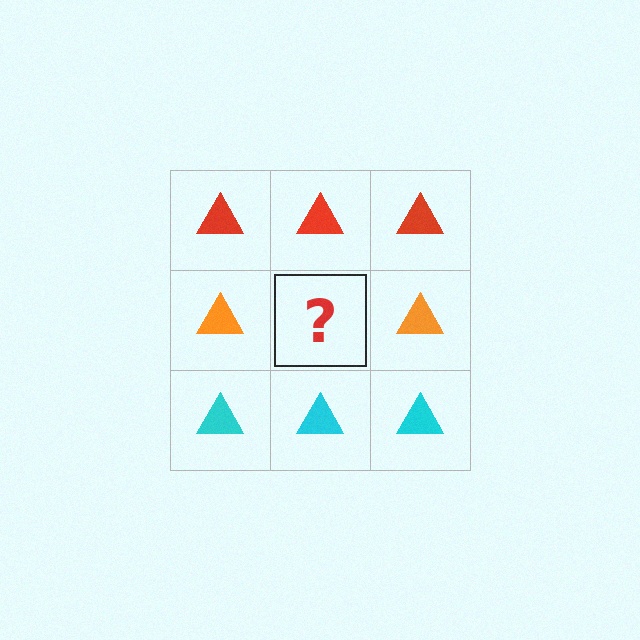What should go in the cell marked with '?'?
The missing cell should contain an orange triangle.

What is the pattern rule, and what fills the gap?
The rule is that each row has a consistent color. The gap should be filled with an orange triangle.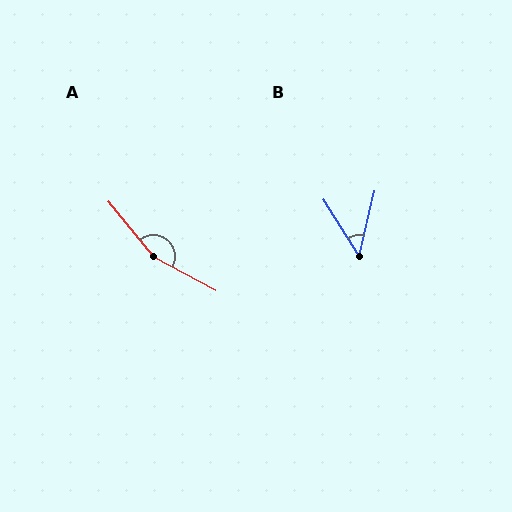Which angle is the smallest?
B, at approximately 46 degrees.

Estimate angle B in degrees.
Approximately 46 degrees.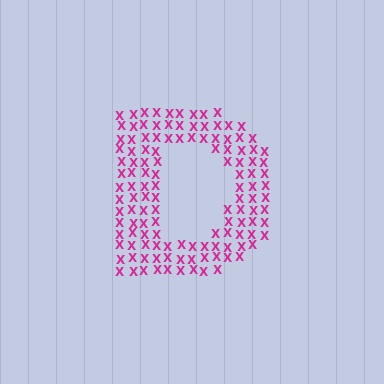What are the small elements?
The small elements are letter X's.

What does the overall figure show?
The overall figure shows the letter D.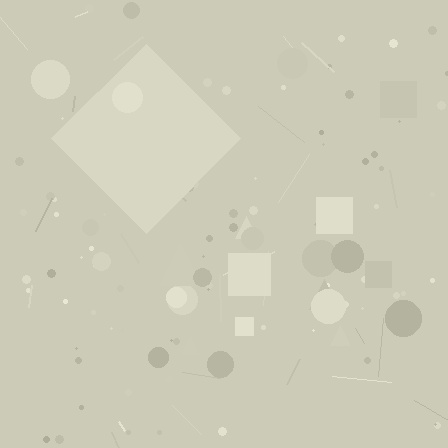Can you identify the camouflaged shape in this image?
The camouflaged shape is a diamond.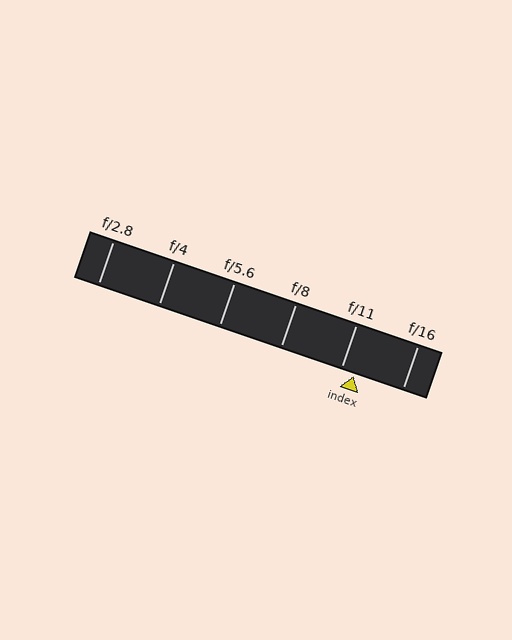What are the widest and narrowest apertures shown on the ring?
The widest aperture shown is f/2.8 and the narrowest is f/16.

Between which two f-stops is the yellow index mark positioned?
The index mark is between f/11 and f/16.